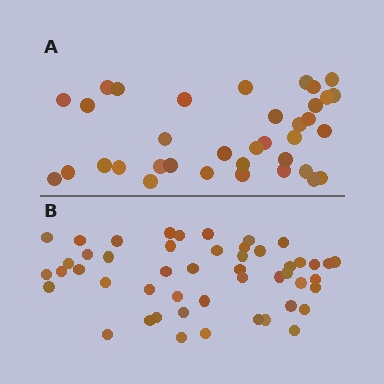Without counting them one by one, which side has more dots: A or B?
Region B (the bottom region) has more dots.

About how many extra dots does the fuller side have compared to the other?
Region B has approximately 15 more dots than region A.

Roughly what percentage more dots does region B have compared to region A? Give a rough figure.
About 35% more.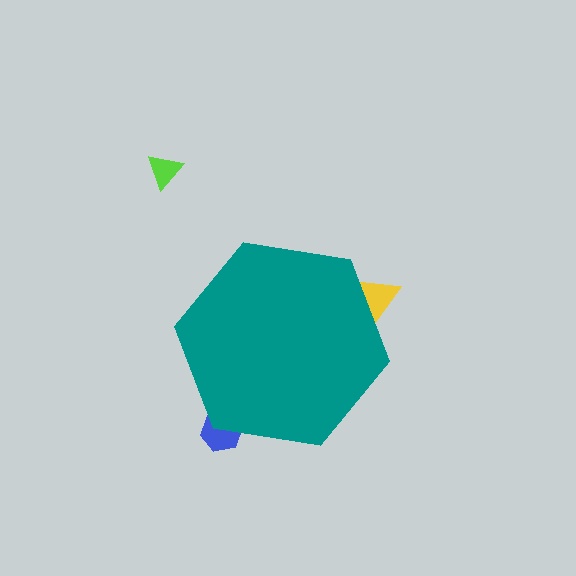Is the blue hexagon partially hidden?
Yes, the blue hexagon is partially hidden behind the teal hexagon.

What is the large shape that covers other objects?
A teal hexagon.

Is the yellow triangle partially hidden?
Yes, the yellow triangle is partially hidden behind the teal hexagon.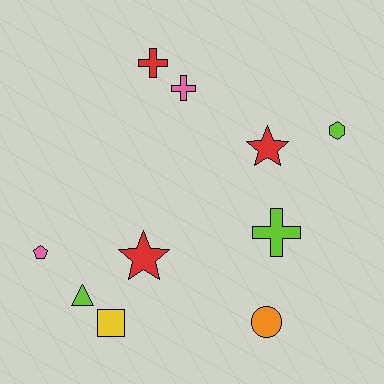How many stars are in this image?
There are 2 stars.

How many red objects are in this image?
There are 3 red objects.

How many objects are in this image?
There are 10 objects.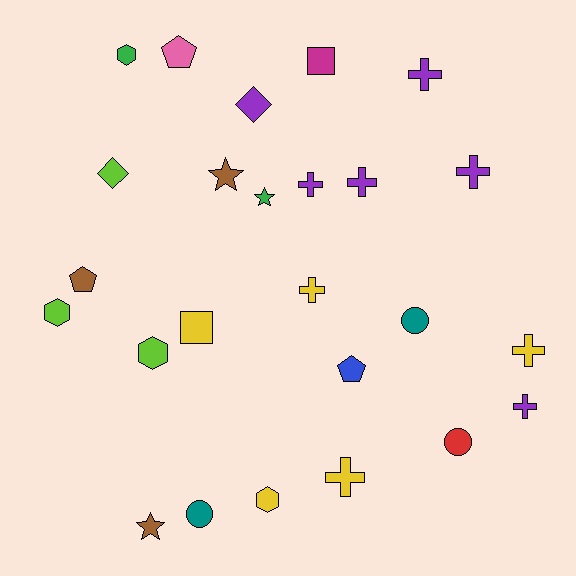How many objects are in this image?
There are 25 objects.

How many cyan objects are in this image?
There are no cyan objects.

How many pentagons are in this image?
There are 3 pentagons.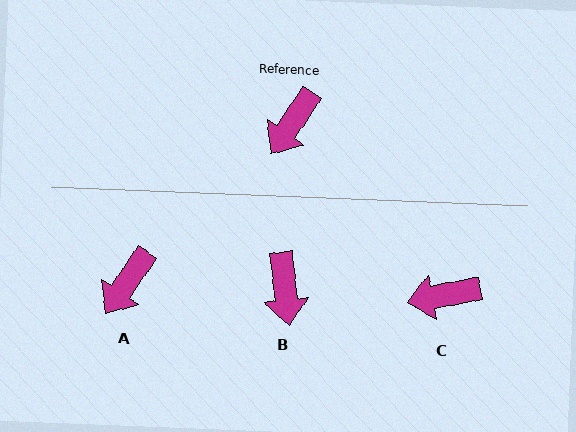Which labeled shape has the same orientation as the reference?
A.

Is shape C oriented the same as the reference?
No, it is off by about 45 degrees.